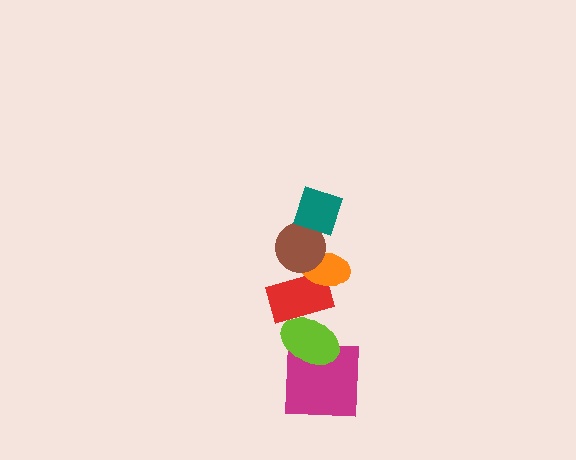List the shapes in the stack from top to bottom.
From top to bottom: the teal diamond, the brown circle, the orange ellipse, the red rectangle, the lime ellipse, the magenta square.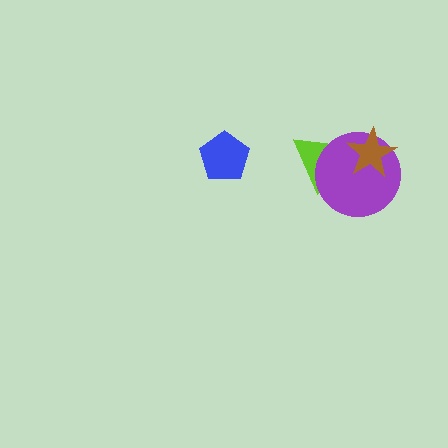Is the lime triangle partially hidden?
Yes, it is partially covered by another shape.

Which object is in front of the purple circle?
The brown star is in front of the purple circle.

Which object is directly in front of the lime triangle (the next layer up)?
The purple circle is directly in front of the lime triangle.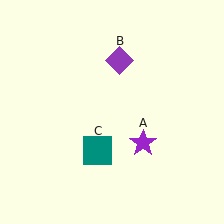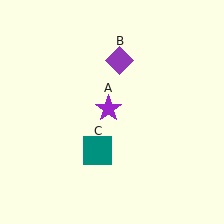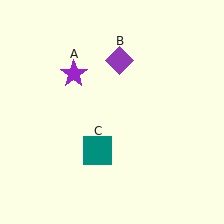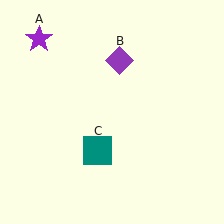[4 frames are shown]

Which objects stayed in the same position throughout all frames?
Purple diamond (object B) and teal square (object C) remained stationary.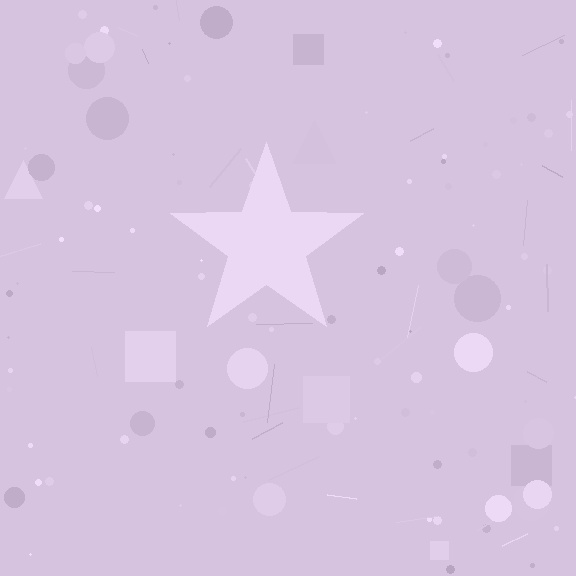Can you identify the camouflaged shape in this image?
The camouflaged shape is a star.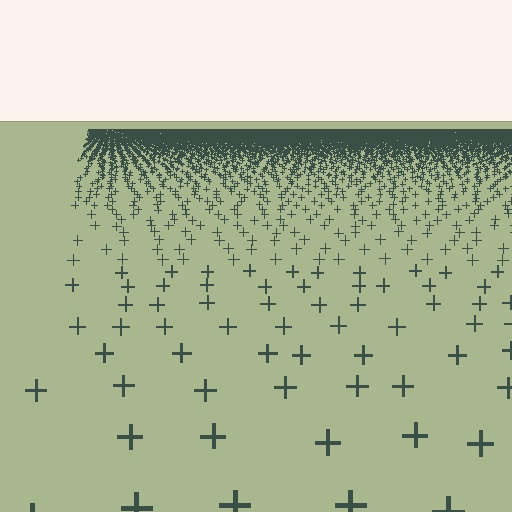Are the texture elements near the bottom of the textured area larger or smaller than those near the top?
Larger. Near the bottom, elements are closer to the viewer and appear at a bigger on-screen size.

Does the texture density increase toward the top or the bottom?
Density increases toward the top.